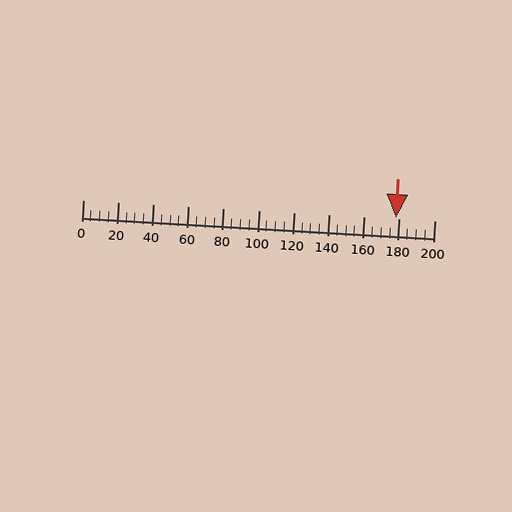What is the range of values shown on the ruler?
The ruler shows values from 0 to 200.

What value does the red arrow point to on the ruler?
The red arrow points to approximately 178.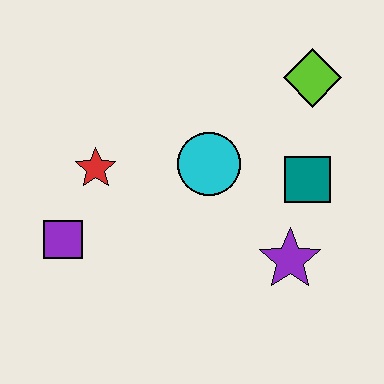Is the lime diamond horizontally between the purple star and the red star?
No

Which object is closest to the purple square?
The red star is closest to the purple square.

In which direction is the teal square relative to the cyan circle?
The teal square is to the right of the cyan circle.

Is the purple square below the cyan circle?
Yes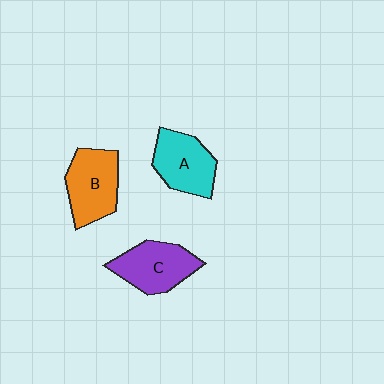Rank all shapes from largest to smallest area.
From largest to smallest: B (orange), C (purple), A (cyan).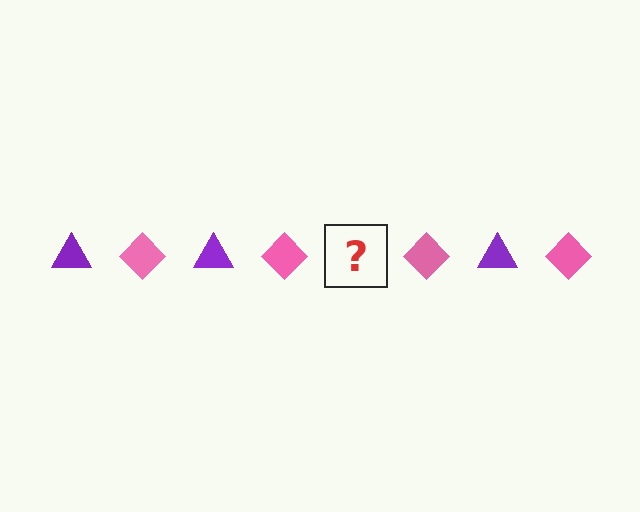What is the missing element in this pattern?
The missing element is a purple triangle.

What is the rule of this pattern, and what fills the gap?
The rule is that the pattern alternates between purple triangle and pink diamond. The gap should be filled with a purple triangle.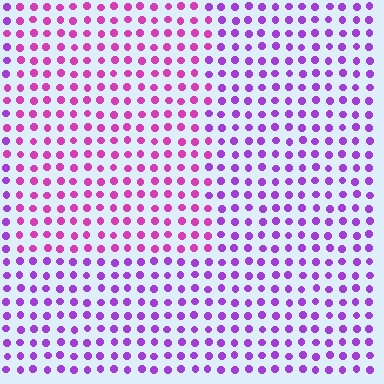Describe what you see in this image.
The image is filled with small purple elements in a uniform arrangement. A rectangle-shaped region is visible where the elements are tinted to a slightly different hue, forming a subtle color boundary.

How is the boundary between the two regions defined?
The boundary is defined purely by a slight shift in hue (about 33 degrees). Spacing, size, and orientation are identical on both sides.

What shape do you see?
I see a rectangle.